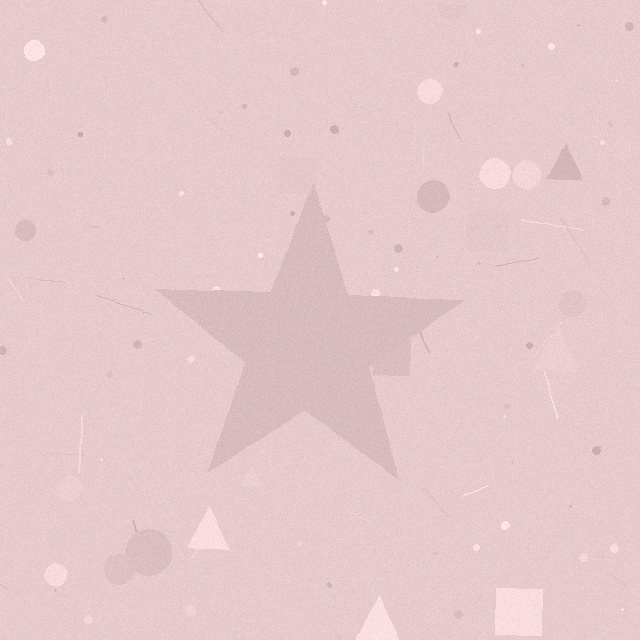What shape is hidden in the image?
A star is hidden in the image.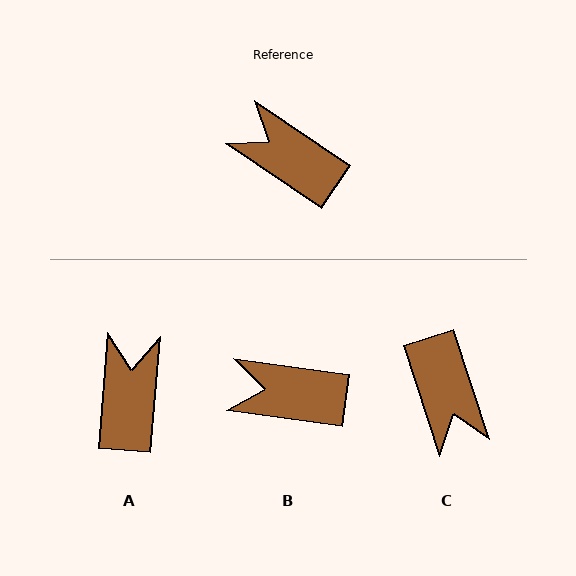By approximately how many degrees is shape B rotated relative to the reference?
Approximately 26 degrees counter-clockwise.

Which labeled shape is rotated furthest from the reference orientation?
C, about 142 degrees away.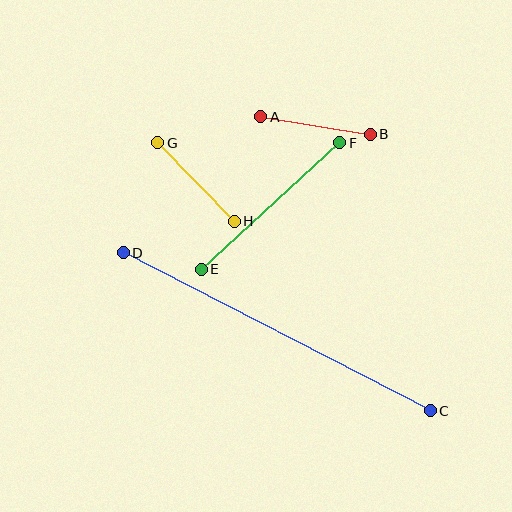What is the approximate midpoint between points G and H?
The midpoint is at approximately (196, 182) pixels.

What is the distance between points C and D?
The distance is approximately 345 pixels.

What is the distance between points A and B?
The distance is approximately 111 pixels.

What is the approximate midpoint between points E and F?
The midpoint is at approximately (270, 206) pixels.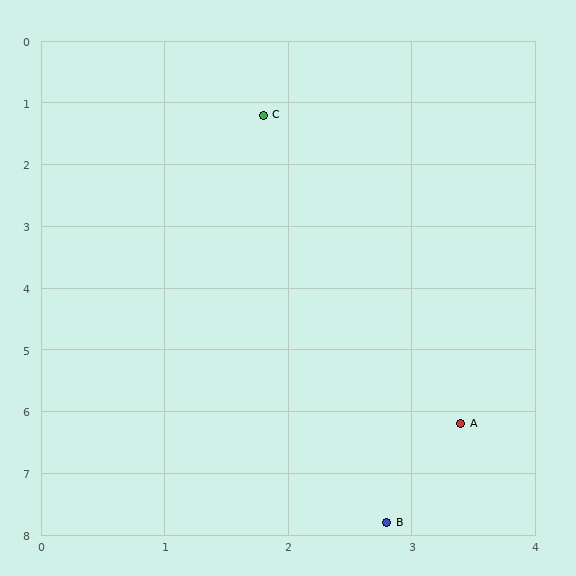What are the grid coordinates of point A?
Point A is at approximately (3.4, 6.2).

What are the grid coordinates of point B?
Point B is at approximately (2.8, 7.8).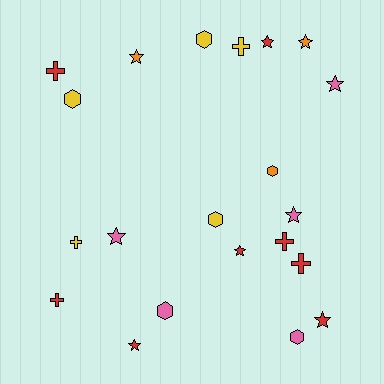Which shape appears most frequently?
Star, with 9 objects.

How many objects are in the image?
There are 21 objects.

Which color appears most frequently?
Red, with 8 objects.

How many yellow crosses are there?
There are 2 yellow crosses.